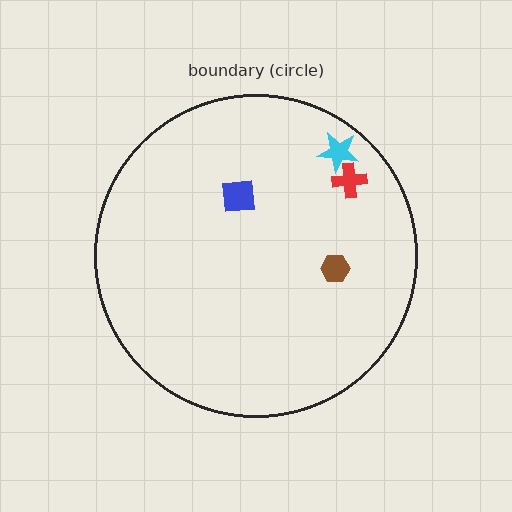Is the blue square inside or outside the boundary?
Inside.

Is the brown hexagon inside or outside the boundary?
Inside.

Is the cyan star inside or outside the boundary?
Inside.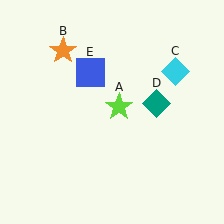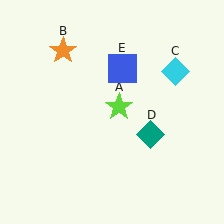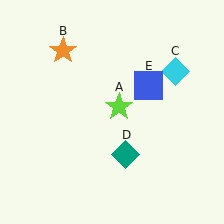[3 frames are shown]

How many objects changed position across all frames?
2 objects changed position: teal diamond (object D), blue square (object E).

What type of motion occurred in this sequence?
The teal diamond (object D), blue square (object E) rotated clockwise around the center of the scene.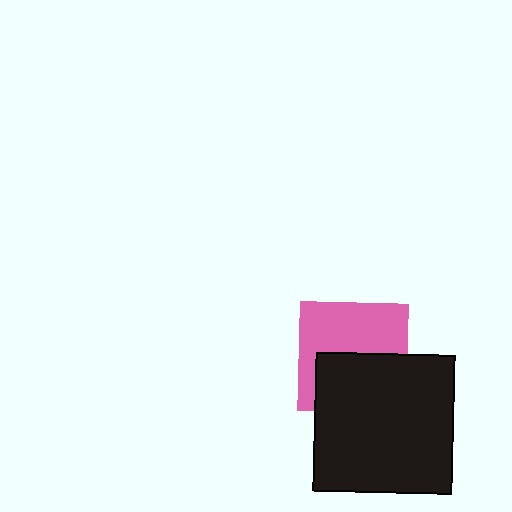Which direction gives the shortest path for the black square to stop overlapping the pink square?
Moving down gives the shortest separation.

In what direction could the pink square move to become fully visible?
The pink square could move up. That would shift it out from behind the black square entirely.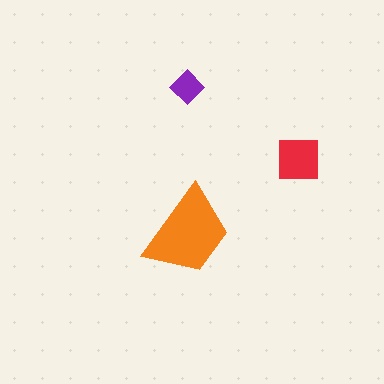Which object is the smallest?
The purple diamond.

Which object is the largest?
The orange trapezoid.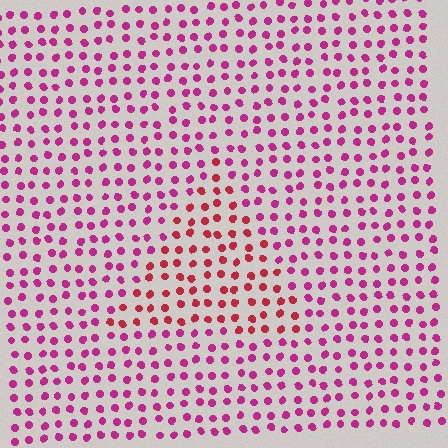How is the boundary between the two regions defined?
The boundary is defined purely by a slight shift in hue (about 31 degrees). Spacing, size, and orientation are identical on both sides.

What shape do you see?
I see a triangle.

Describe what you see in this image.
The image is filled with small magenta elements in a uniform arrangement. A triangle-shaped region is visible where the elements are tinted to a slightly different hue, forming a subtle color boundary.